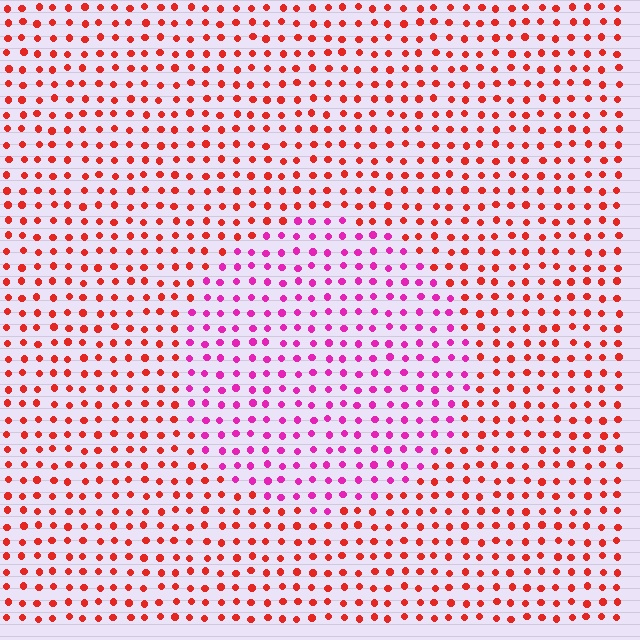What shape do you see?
I see a circle.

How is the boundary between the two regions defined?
The boundary is defined purely by a slight shift in hue (about 47 degrees). Spacing, size, and orientation are identical on both sides.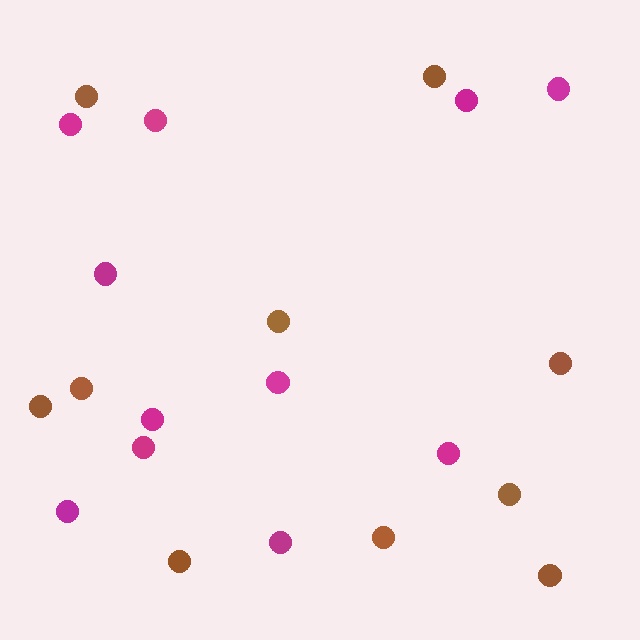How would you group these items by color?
There are 2 groups: one group of magenta circles (11) and one group of brown circles (10).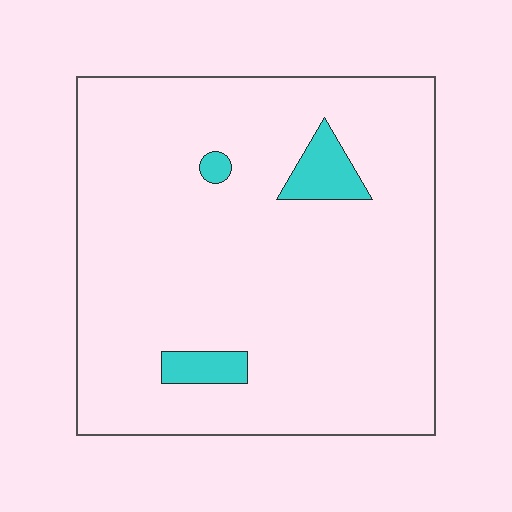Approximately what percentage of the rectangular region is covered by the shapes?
Approximately 5%.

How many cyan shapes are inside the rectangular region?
3.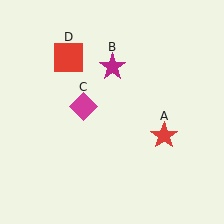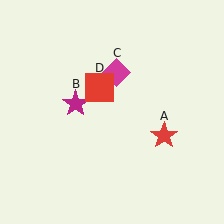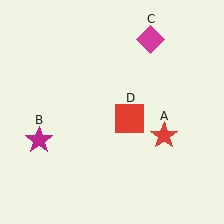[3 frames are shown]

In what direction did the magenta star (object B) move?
The magenta star (object B) moved down and to the left.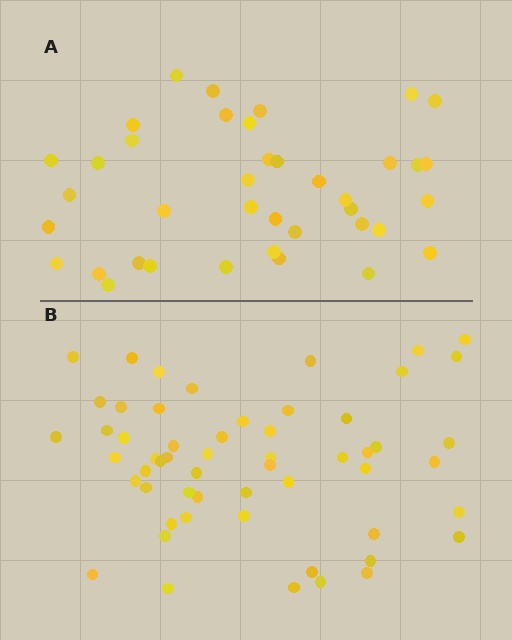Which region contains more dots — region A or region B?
Region B (the bottom region) has more dots.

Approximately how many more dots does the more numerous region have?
Region B has approximately 15 more dots than region A.